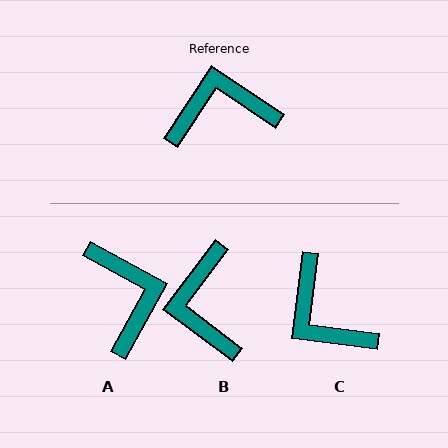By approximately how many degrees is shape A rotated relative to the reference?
Approximately 85 degrees clockwise.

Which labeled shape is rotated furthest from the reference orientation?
C, about 116 degrees away.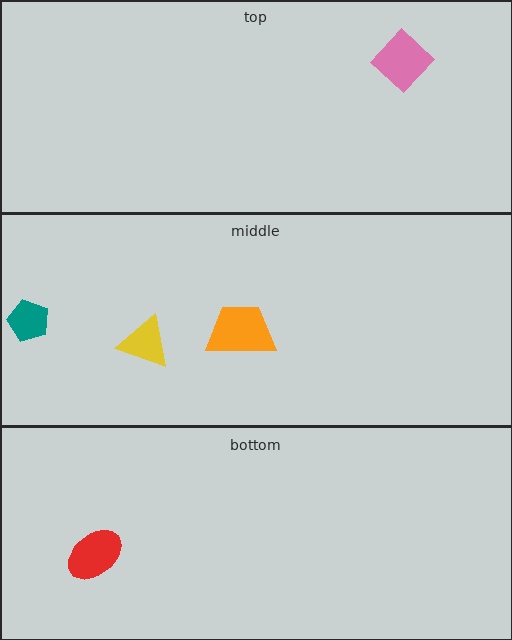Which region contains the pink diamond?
The top region.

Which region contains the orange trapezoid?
The middle region.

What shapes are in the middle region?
The teal pentagon, the orange trapezoid, the yellow triangle.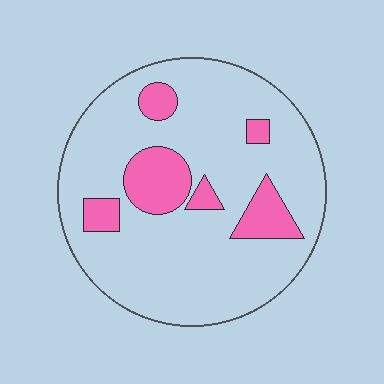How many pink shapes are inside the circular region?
6.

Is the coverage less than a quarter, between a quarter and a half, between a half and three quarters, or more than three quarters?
Less than a quarter.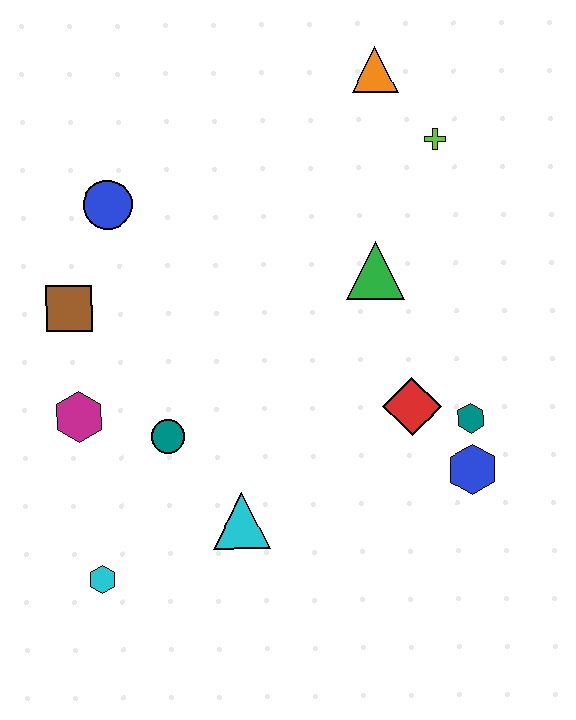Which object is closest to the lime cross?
The orange triangle is closest to the lime cross.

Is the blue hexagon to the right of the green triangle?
Yes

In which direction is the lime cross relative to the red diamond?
The lime cross is above the red diamond.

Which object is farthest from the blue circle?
The blue hexagon is farthest from the blue circle.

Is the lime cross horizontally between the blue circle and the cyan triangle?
No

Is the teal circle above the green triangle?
No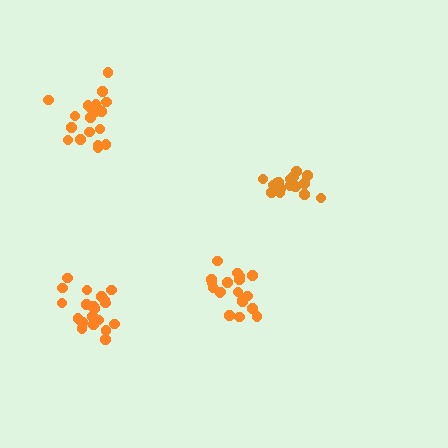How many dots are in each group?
Group 1: 20 dots, Group 2: 16 dots, Group 3: 20 dots, Group 4: 19 dots (75 total).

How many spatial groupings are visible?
There are 4 spatial groupings.